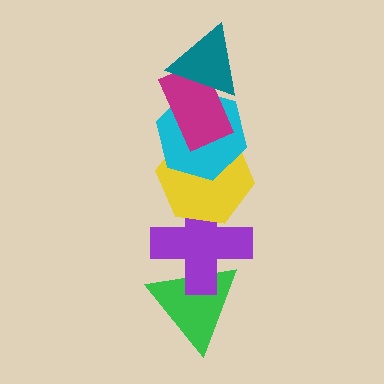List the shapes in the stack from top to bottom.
From top to bottom: the teal triangle, the magenta rectangle, the cyan hexagon, the yellow hexagon, the purple cross, the green triangle.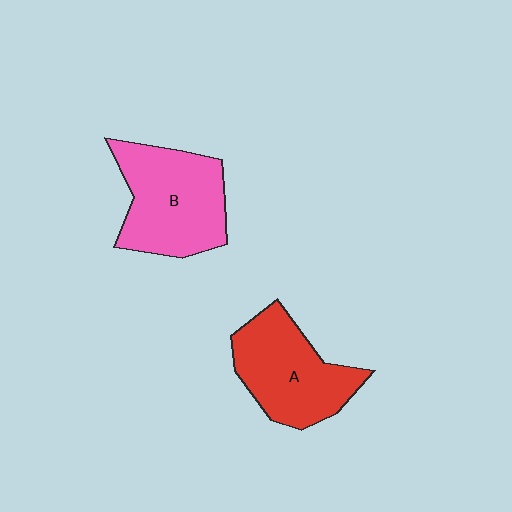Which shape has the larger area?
Shape B (pink).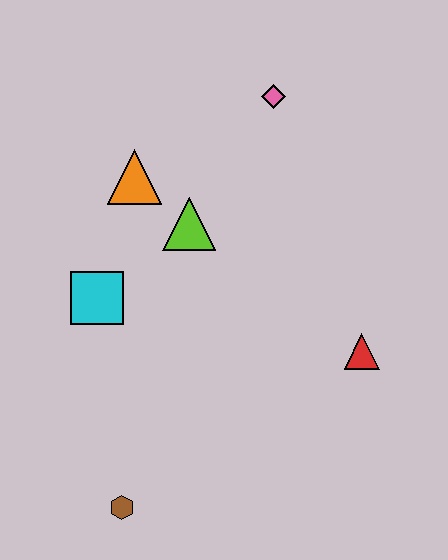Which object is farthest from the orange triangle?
The brown hexagon is farthest from the orange triangle.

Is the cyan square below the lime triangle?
Yes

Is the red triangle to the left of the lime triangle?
No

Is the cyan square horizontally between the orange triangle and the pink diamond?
No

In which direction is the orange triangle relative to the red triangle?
The orange triangle is to the left of the red triangle.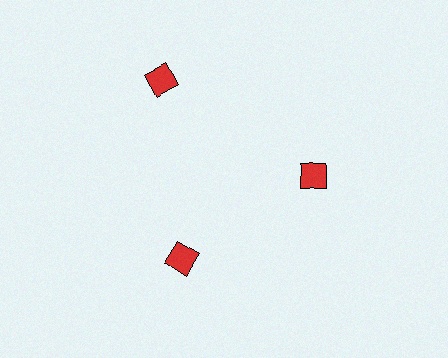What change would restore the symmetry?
The symmetry would be restored by moving it inward, back onto the ring so that all 3 squares sit at equal angles and equal distance from the center.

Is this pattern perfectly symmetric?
No. The 3 red squares are arranged in a ring, but one element near the 11 o'clock position is pushed outward from the center, breaking the 3-fold rotational symmetry.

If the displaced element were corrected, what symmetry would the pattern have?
It would have 3-fold rotational symmetry — the pattern would map onto itself every 120 degrees.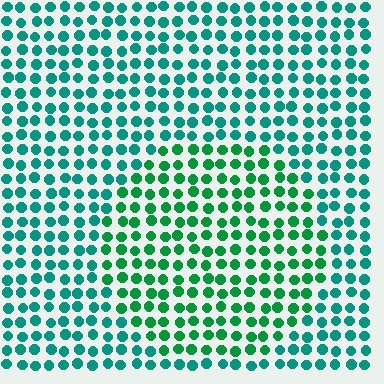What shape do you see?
I see a circle.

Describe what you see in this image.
The image is filled with small teal elements in a uniform arrangement. A circle-shaped region is visible where the elements are tinted to a slightly different hue, forming a subtle color boundary.